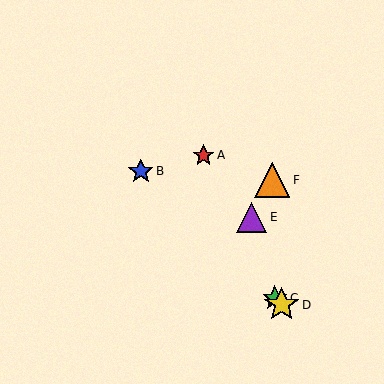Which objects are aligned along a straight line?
Objects B, C, D are aligned along a straight line.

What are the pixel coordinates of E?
Object E is at (252, 217).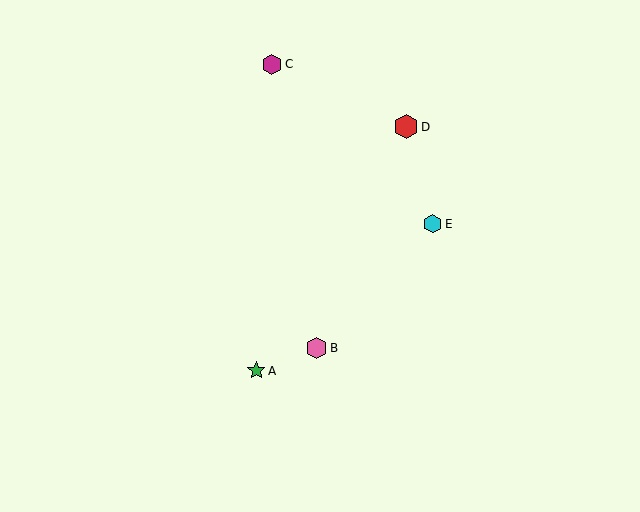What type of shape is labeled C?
Shape C is a magenta hexagon.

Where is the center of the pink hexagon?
The center of the pink hexagon is at (317, 348).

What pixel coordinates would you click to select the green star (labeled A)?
Click at (256, 371) to select the green star A.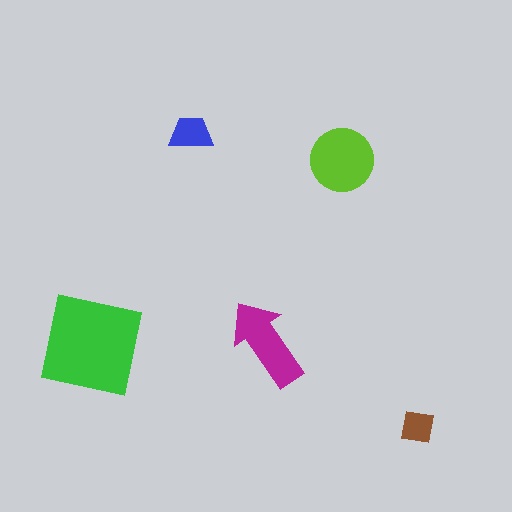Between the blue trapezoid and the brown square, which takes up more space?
The blue trapezoid.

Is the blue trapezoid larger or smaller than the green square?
Smaller.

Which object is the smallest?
The brown square.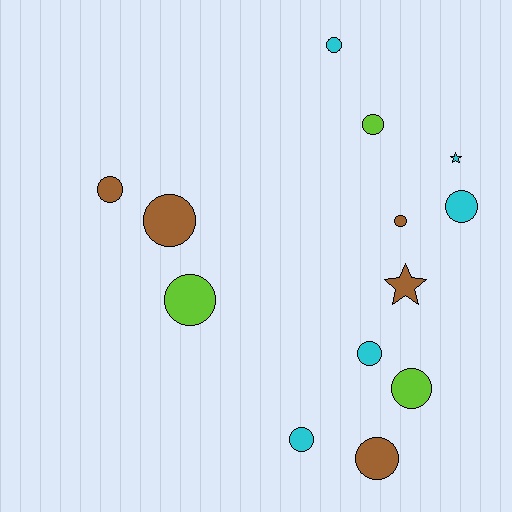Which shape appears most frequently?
Circle, with 11 objects.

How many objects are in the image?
There are 13 objects.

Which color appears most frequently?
Cyan, with 5 objects.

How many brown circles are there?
There are 4 brown circles.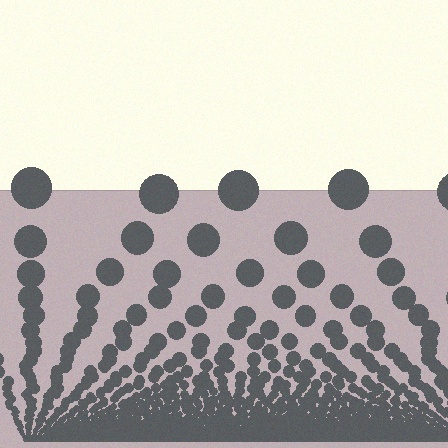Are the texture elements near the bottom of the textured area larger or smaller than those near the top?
Smaller. The gradient is inverted — elements near the bottom are smaller and denser.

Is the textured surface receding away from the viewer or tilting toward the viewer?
The surface appears to tilt toward the viewer. Texture elements get larger and sparser toward the top.